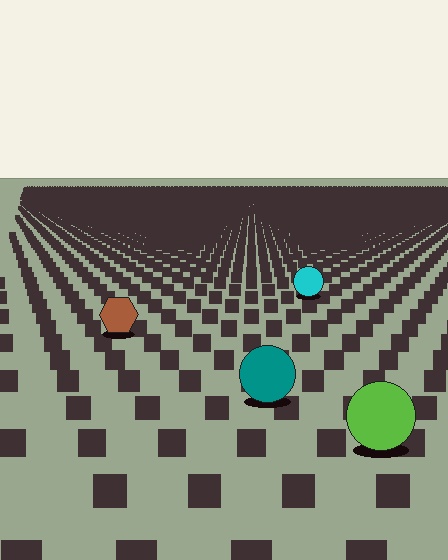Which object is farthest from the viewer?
The cyan circle is farthest from the viewer. It appears smaller and the ground texture around it is denser.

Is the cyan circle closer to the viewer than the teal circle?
No. The teal circle is closer — you can tell from the texture gradient: the ground texture is coarser near it.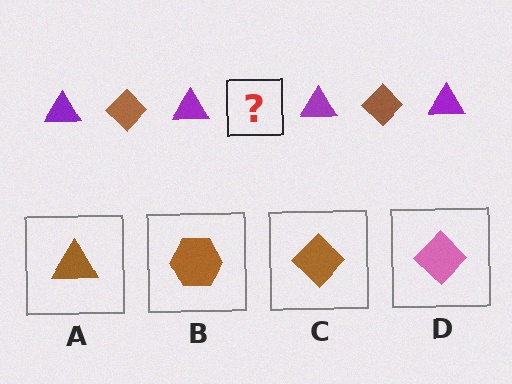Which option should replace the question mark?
Option C.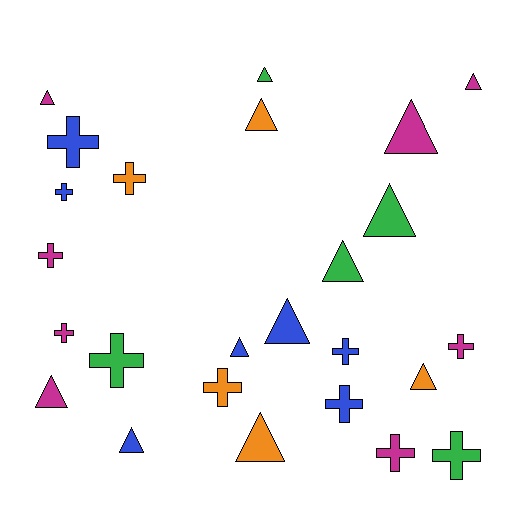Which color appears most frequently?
Magenta, with 8 objects.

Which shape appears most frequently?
Triangle, with 13 objects.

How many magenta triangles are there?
There are 4 magenta triangles.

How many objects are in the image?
There are 25 objects.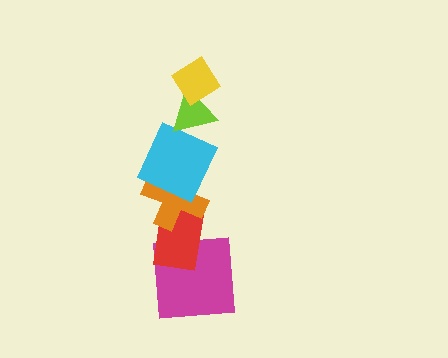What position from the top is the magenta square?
The magenta square is 6th from the top.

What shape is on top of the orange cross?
The cyan square is on top of the orange cross.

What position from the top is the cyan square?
The cyan square is 3rd from the top.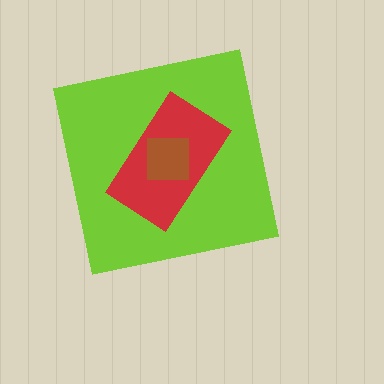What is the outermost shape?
The lime square.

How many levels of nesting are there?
3.